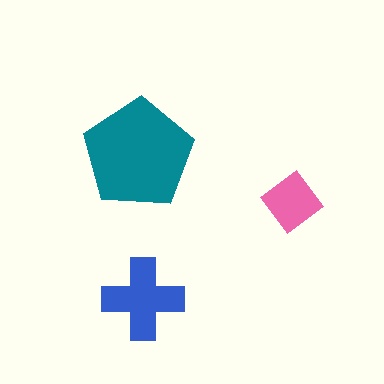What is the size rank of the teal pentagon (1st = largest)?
1st.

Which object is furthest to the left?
The teal pentagon is leftmost.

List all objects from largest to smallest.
The teal pentagon, the blue cross, the pink diamond.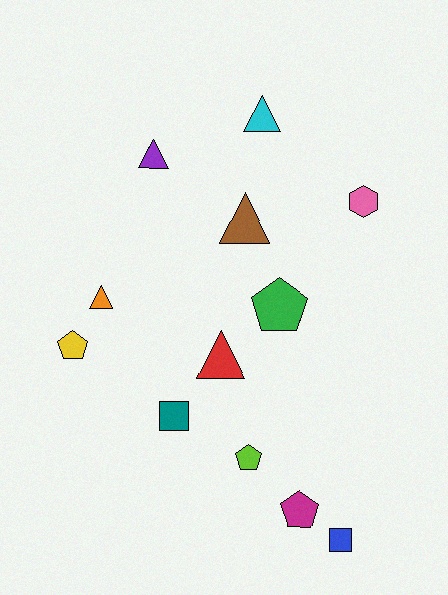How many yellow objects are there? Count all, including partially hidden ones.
There is 1 yellow object.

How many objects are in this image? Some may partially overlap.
There are 12 objects.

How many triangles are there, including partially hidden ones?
There are 5 triangles.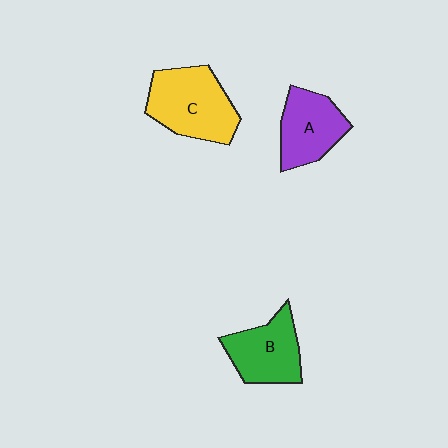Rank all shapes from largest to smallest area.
From largest to smallest: C (yellow), B (green), A (purple).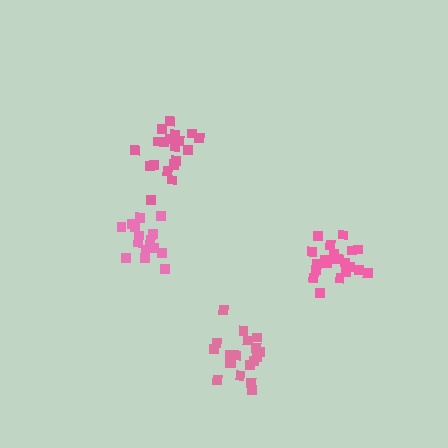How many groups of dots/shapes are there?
There are 4 groups.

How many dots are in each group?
Group 1: 19 dots, Group 2: 21 dots, Group 3: 19 dots, Group 4: 15 dots (74 total).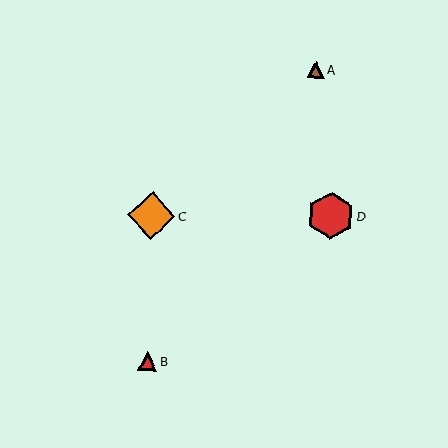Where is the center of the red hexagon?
The center of the red hexagon is at (331, 216).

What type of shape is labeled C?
Shape C is an orange diamond.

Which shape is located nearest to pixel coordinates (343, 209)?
The red hexagon (labeled D) at (331, 216) is nearest to that location.